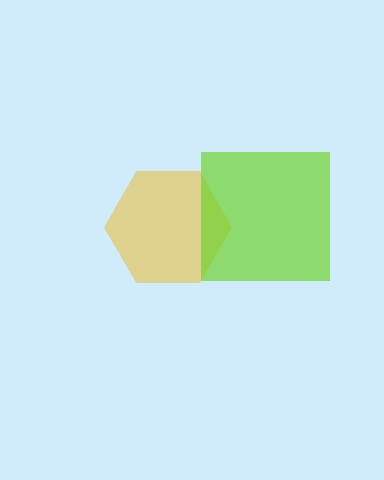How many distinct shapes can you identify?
There are 2 distinct shapes: a yellow hexagon, a lime square.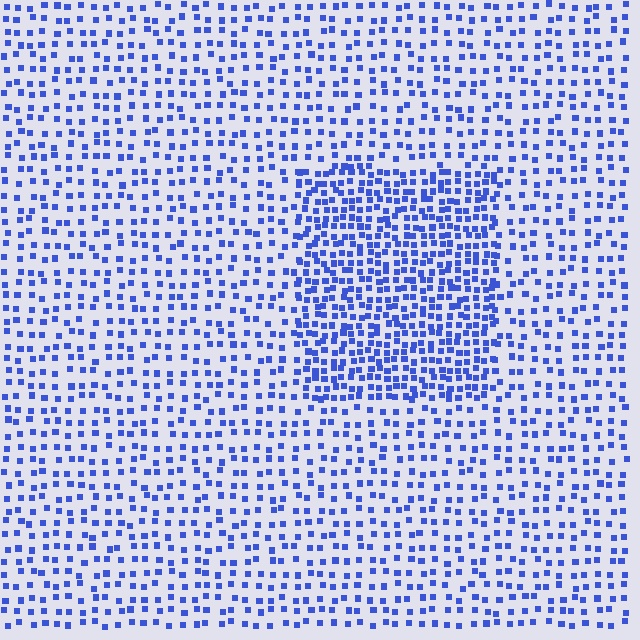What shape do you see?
I see a rectangle.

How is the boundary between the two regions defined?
The boundary is defined by a change in element density (approximately 2.0x ratio). All elements are the same color, size, and shape.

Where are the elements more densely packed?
The elements are more densely packed inside the rectangle boundary.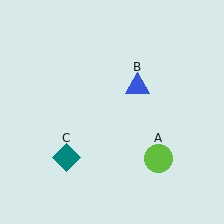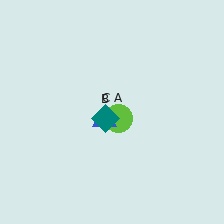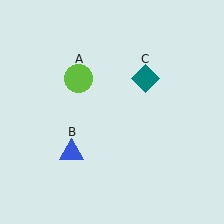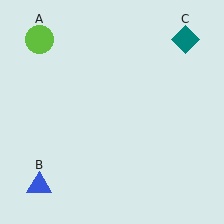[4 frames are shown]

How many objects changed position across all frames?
3 objects changed position: lime circle (object A), blue triangle (object B), teal diamond (object C).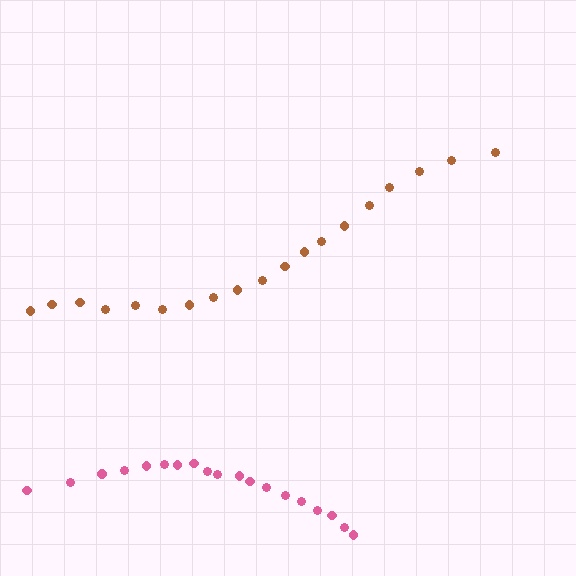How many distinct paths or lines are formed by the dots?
There are 2 distinct paths.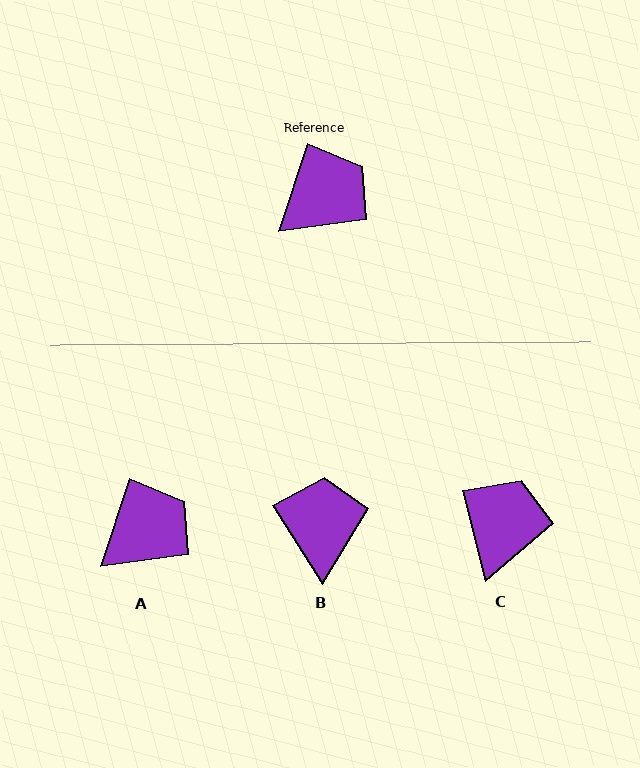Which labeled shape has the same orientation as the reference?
A.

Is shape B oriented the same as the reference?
No, it is off by about 51 degrees.